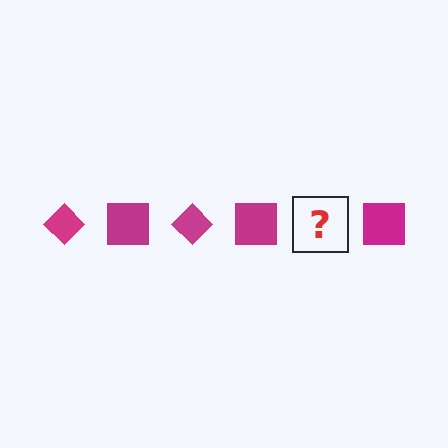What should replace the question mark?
The question mark should be replaced with a magenta diamond.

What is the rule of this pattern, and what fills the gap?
The rule is that the pattern cycles through diamond, square shapes in magenta. The gap should be filled with a magenta diamond.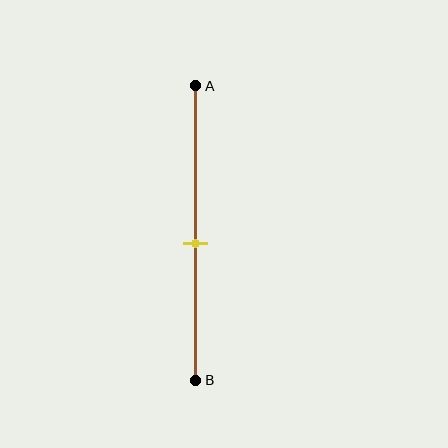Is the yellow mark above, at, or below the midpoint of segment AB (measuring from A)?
The yellow mark is below the midpoint of segment AB.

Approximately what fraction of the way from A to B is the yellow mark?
The yellow mark is approximately 55% of the way from A to B.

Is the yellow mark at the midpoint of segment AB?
No, the mark is at about 55% from A, not at the 50% midpoint.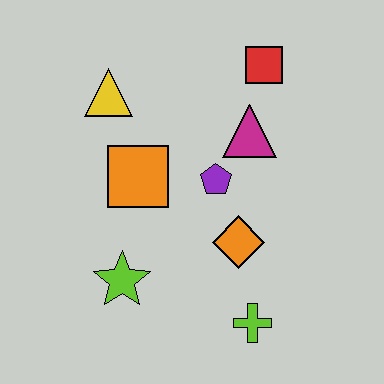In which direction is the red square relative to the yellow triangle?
The red square is to the right of the yellow triangle.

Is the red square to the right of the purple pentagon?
Yes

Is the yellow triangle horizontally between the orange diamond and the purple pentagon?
No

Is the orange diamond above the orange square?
No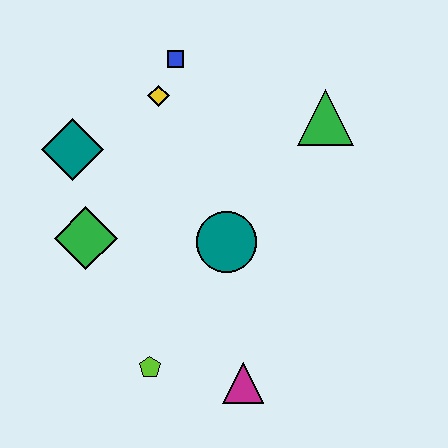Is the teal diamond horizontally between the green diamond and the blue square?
No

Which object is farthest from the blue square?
The magenta triangle is farthest from the blue square.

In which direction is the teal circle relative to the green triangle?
The teal circle is below the green triangle.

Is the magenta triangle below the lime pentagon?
Yes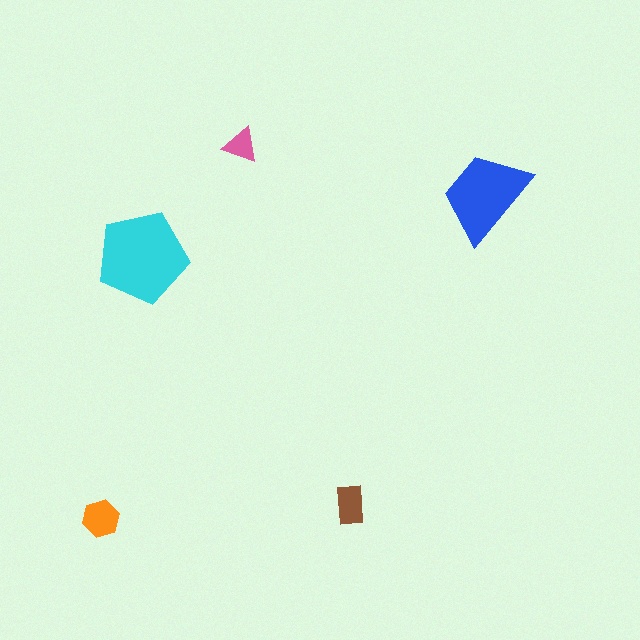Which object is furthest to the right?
The blue trapezoid is rightmost.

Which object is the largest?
The cyan pentagon.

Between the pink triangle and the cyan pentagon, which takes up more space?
The cyan pentagon.